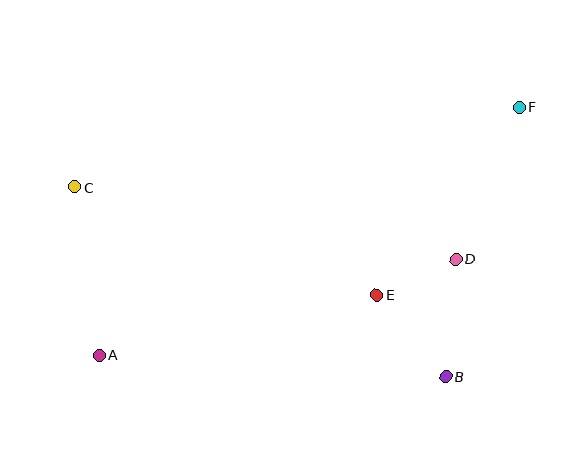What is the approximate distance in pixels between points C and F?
The distance between C and F is approximately 452 pixels.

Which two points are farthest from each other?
Points A and F are farthest from each other.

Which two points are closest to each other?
Points D and E are closest to each other.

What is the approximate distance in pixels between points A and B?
The distance between A and B is approximately 347 pixels.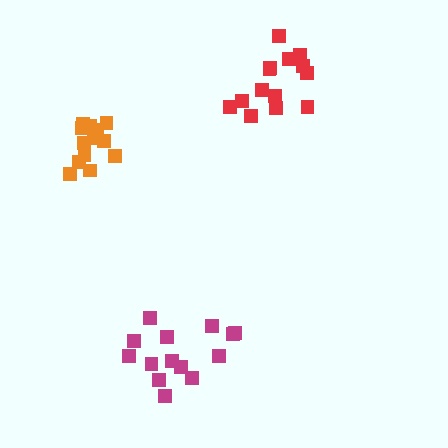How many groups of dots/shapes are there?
There are 3 groups.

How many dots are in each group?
Group 1: 14 dots, Group 2: 14 dots, Group 3: 14 dots (42 total).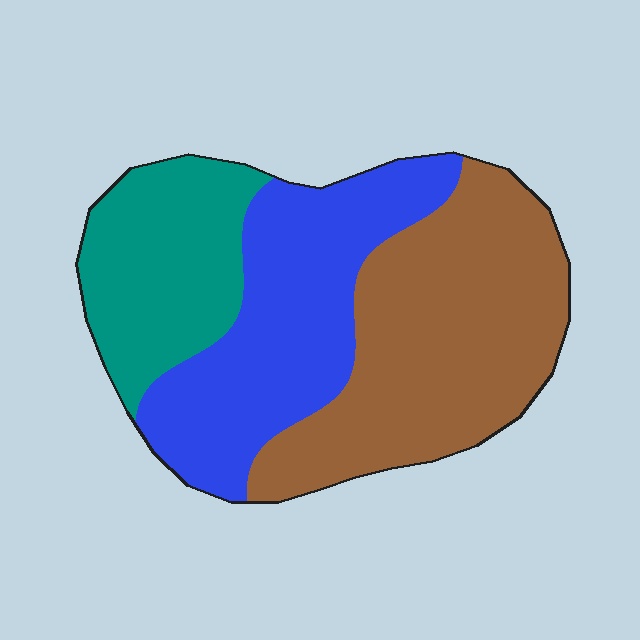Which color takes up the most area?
Brown, at roughly 40%.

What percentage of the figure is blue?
Blue covers roughly 35% of the figure.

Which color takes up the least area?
Teal, at roughly 25%.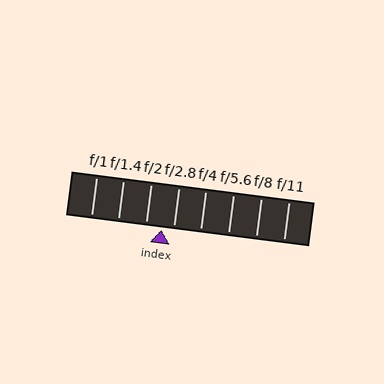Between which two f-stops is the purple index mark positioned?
The index mark is between f/2 and f/2.8.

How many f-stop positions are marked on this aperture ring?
There are 8 f-stop positions marked.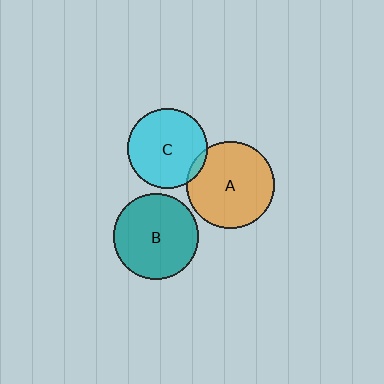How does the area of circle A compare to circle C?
Approximately 1.2 times.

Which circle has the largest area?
Circle A (orange).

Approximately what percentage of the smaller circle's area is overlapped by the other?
Approximately 5%.